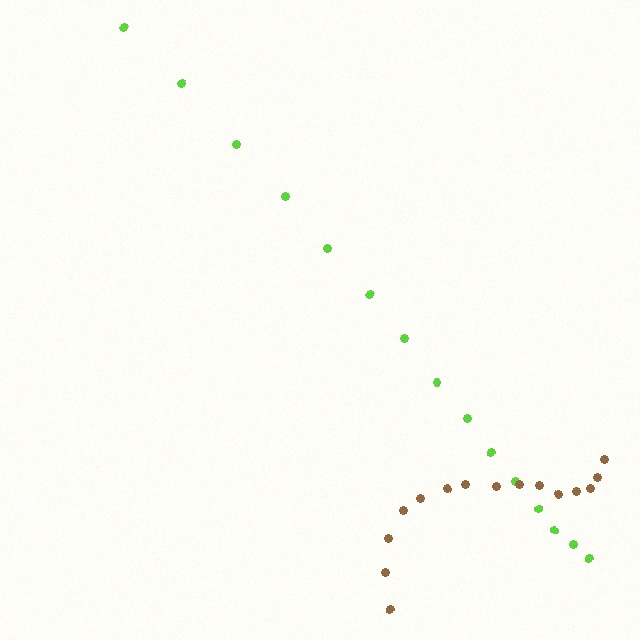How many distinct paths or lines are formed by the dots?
There are 2 distinct paths.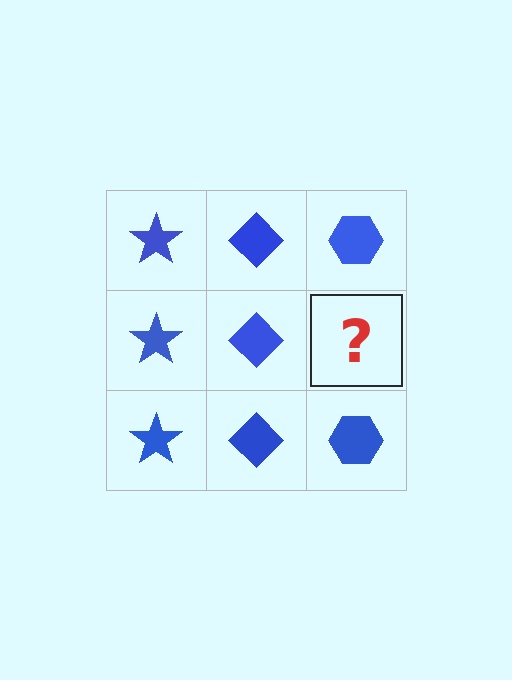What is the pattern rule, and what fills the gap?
The rule is that each column has a consistent shape. The gap should be filled with a blue hexagon.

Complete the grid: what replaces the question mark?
The question mark should be replaced with a blue hexagon.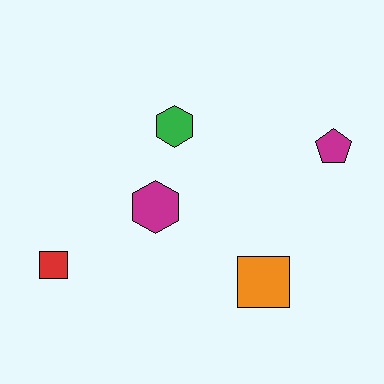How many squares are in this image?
There are 2 squares.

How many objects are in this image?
There are 5 objects.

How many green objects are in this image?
There is 1 green object.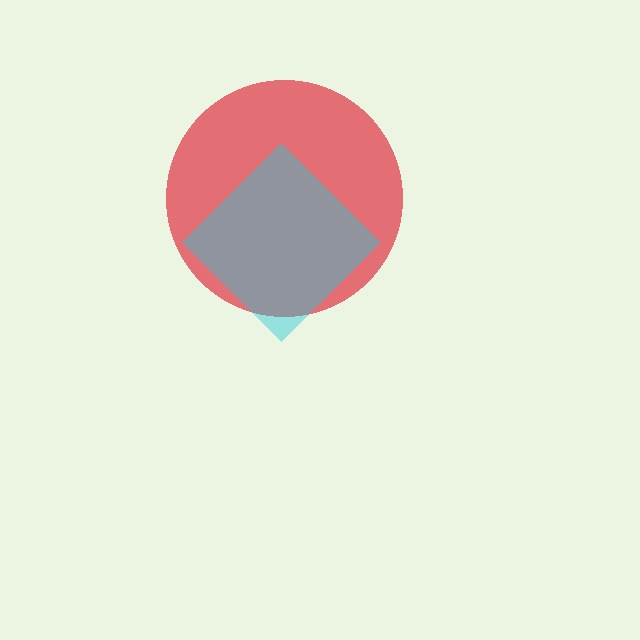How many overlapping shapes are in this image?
There are 2 overlapping shapes in the image.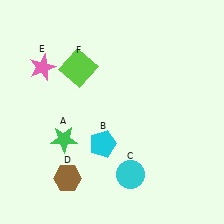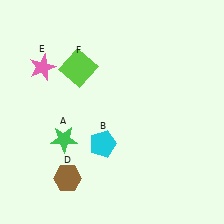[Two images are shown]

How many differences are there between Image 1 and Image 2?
There is 1 difference between the two images.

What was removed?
The cyan circle (C) was removed in Image 2.